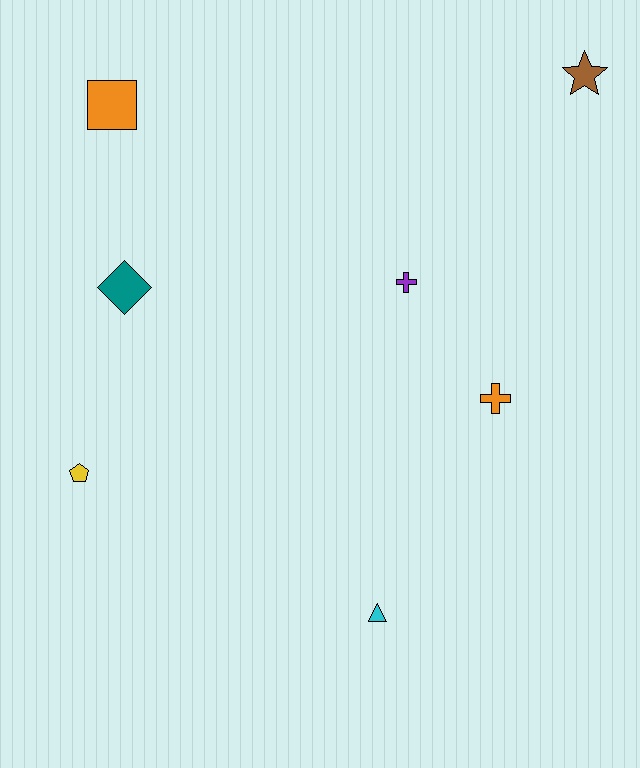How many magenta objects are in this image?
There are no magenta objects.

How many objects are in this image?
There are 7 objects.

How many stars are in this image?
There is 1 star.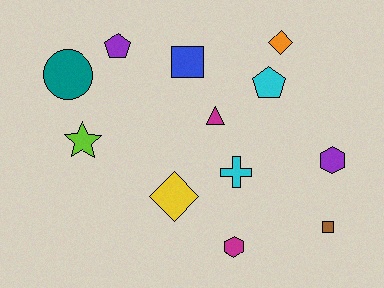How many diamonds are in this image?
There are 2 diamonds.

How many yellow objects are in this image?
There is 1 yellow object.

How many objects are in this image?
There are 12 objects.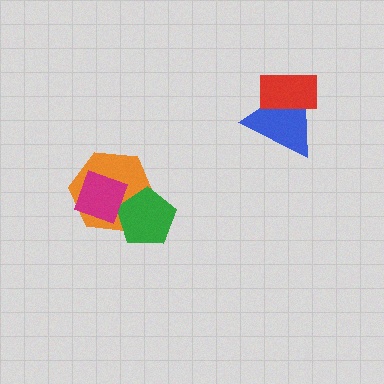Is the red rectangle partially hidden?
No, no other shape covers it.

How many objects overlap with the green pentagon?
2 objects overlap with the green pentagon.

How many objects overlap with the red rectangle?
1 object overlaps with the red rectangle.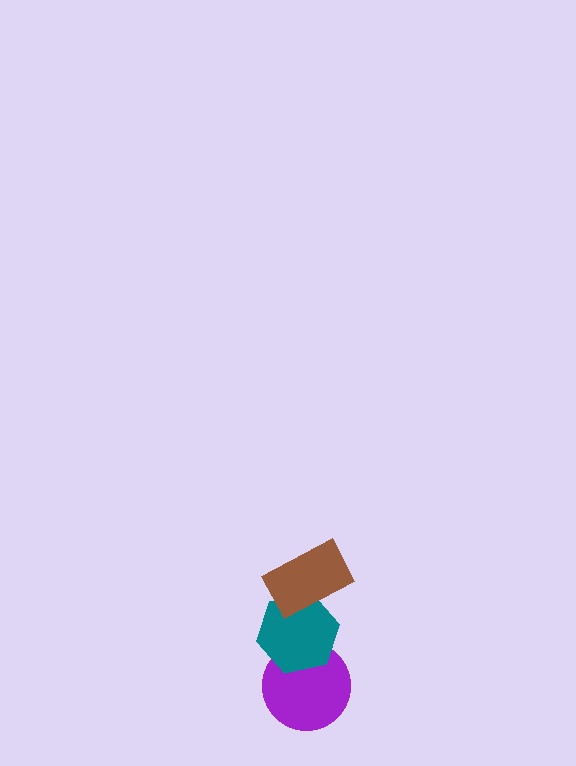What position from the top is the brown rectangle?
The brown rectangle is 1st from the top.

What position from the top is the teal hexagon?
The teal hexagon is 2nd from the top.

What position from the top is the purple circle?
The purple circle is 3rd from the top.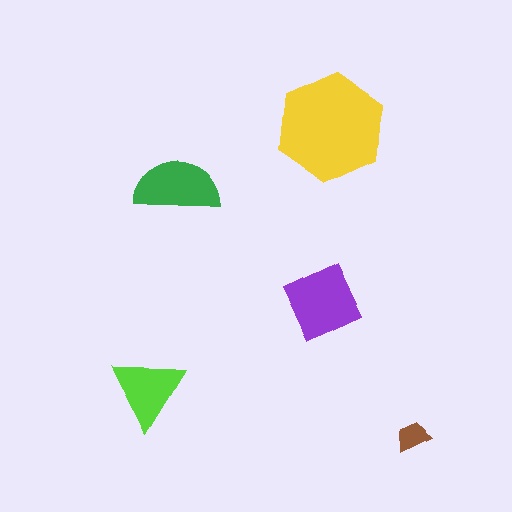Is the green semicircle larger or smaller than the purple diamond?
Smaller.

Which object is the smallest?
The brown trapezoid.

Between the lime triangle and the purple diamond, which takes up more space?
The purple diamond.